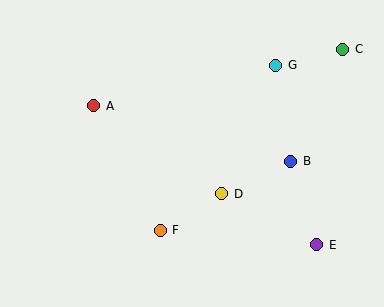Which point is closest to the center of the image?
Point D at (222, 194) is closest to the center.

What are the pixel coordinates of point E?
Point E is at (317, 245).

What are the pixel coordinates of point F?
Point F is at (160, 230).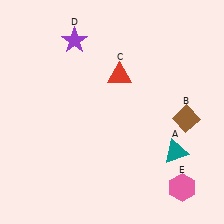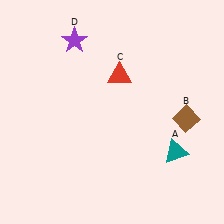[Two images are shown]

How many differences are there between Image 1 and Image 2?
There is 1 difference between the two images.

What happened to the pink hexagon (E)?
The pink hexagon (E) was removed in Image 2. It was in the bottom-right area of Image 1.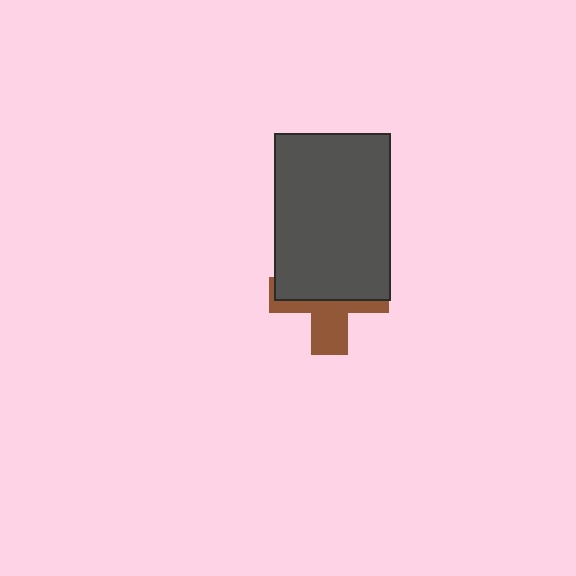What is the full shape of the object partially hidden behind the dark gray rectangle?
The partially hidden object is a brown cross.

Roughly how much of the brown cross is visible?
A small part of it is visible (roughly 42%).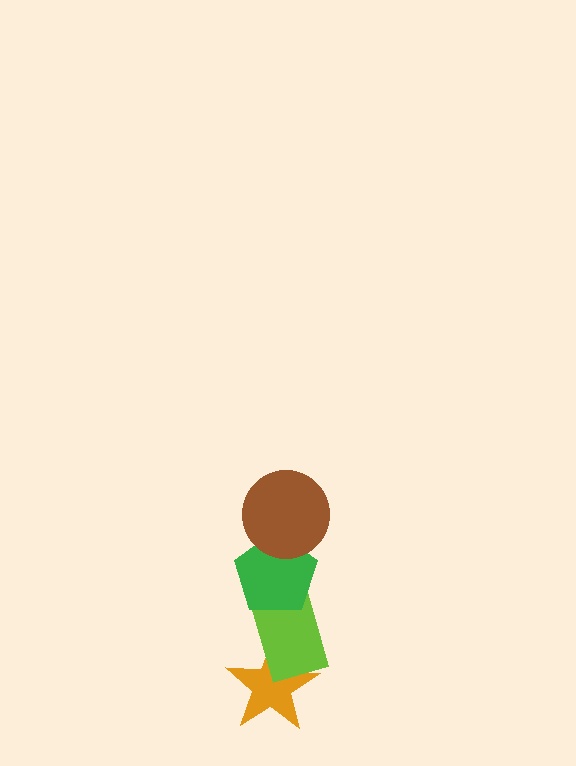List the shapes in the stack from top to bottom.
From top to bottom: the brown circle, the green pentagon, the lime rectangle, the orange star.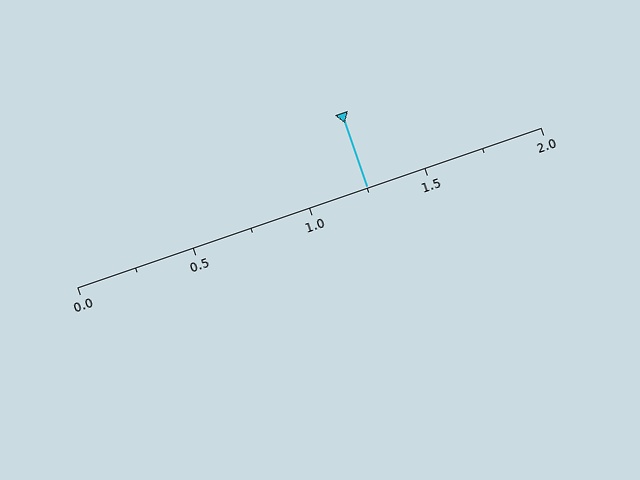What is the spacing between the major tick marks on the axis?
The major ticks are spaced 0.5 apart.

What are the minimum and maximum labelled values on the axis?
The axis runs from 0.0 to 2.0.